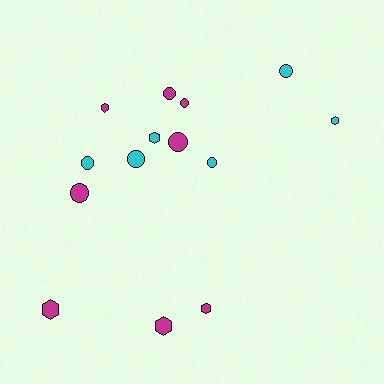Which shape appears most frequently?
Circle, with 8 objects.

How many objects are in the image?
There are 14 objects.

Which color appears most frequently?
Magenta, with 8 objects.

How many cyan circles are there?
There are 4 cyan circles.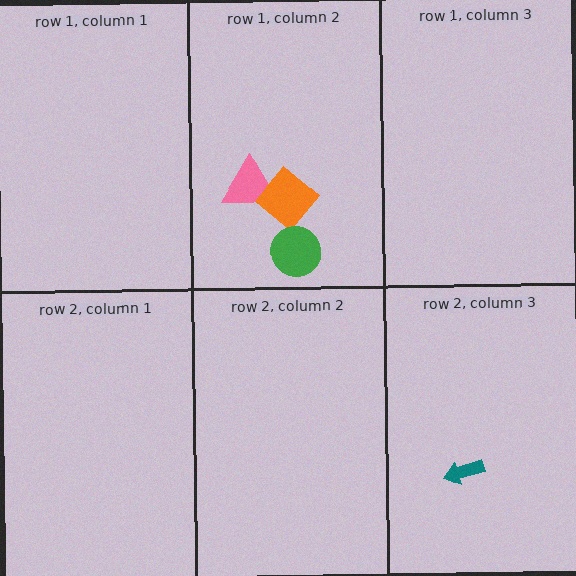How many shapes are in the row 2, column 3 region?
1.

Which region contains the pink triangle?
The row 1, column 2 region.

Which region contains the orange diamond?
The row 1, column 2 region.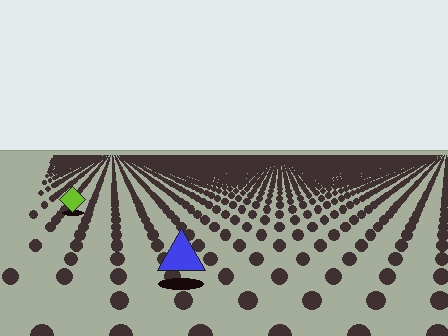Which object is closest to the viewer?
The blue triangle is closest. The texture marks near it are larger and more spread out.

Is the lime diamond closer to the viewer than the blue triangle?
No. The blue triangle is closer — you can tell from the texture gradient: the ground texture is coarser near it.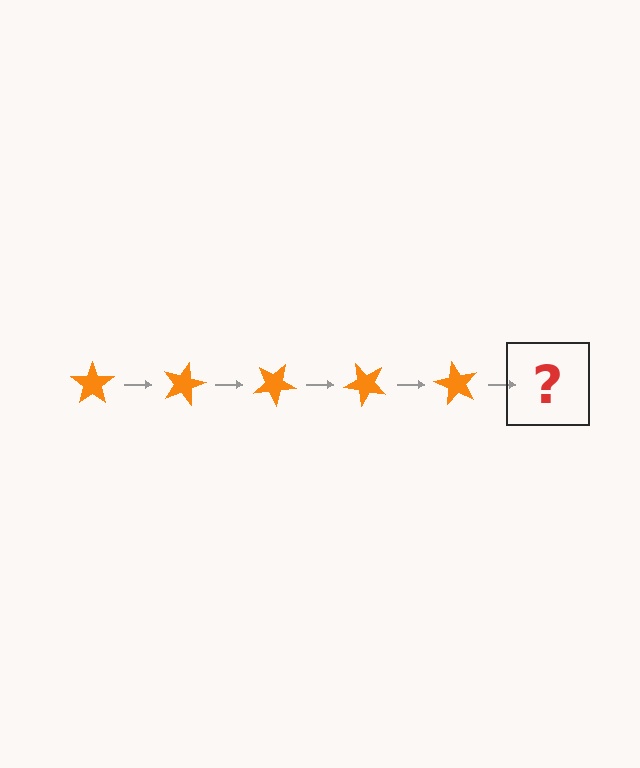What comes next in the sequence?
The next element should be an orange star rotated 75 degrees.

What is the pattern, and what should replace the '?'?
The pattern is that the star rotates 15 degrees each step. The '?' should be an orange star rotated 75 degrees.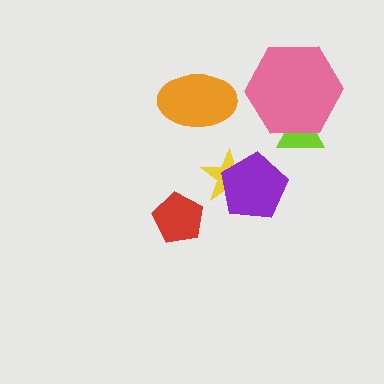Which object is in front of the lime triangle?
The pink hexagon is in front of the lime triangle.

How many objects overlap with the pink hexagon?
1 object overlaps with the pink hexagon.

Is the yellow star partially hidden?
Yes, it is partially covered by another shape.